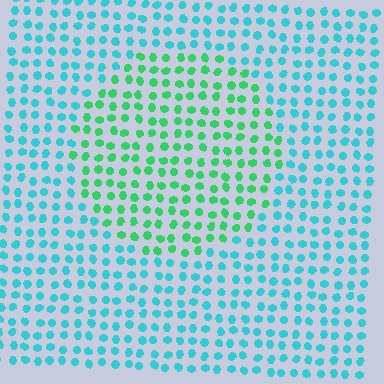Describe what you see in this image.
The image is filled with small cyan elements in a uniform arrangement. A circle-shaped region is visible where the elements are tinted to a slightly different hue, forming a subtle color boundary.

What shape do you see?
I see a circle.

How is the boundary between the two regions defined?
The boundary is defined purely by a slight shift in hue (about 43 degrees). Spacing, size, and orientation are identical on both sides.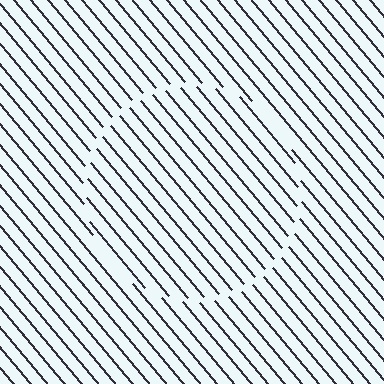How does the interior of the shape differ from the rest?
The interior of the shape contains the same grating, shifted by half a period — the contour is defined by the phase discontinuity where line-ends from the inner and outer gratings abut.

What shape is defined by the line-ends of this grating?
An illusory circle. The interior of the shape contains the same grating, shifted by half a period — the contour is defined by the phase discontinuity where line-ends from the inner and outer gratings abut.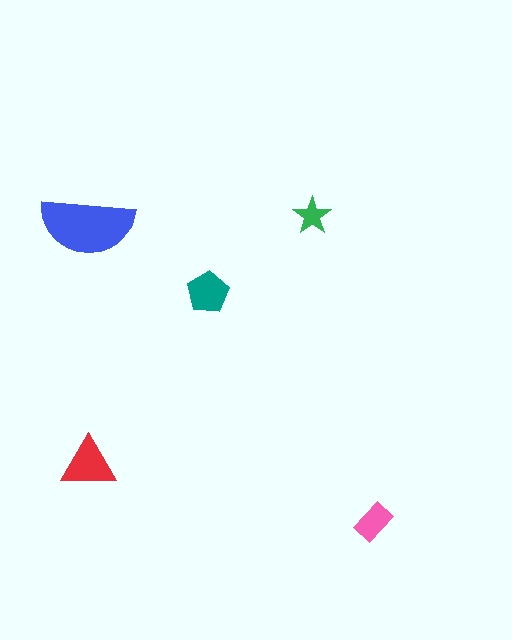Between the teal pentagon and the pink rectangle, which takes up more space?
The teal pentagon.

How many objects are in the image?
There are 5 objects in the image.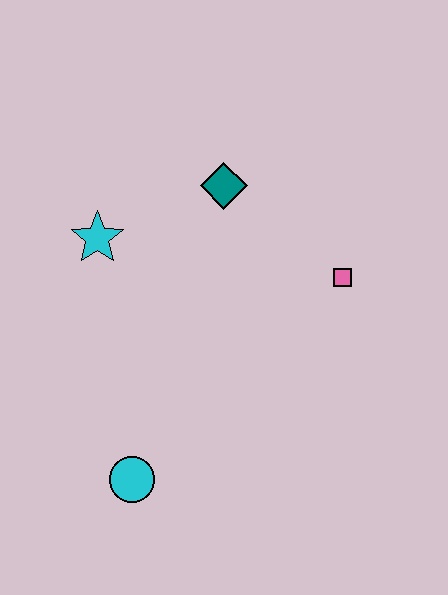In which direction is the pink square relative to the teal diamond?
The pink square is to the right of the teal diamond.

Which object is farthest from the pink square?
The cyan circle is farthest from the pink square.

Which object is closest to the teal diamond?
The cyan star is closest to the teal diamond.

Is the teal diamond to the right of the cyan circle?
Yes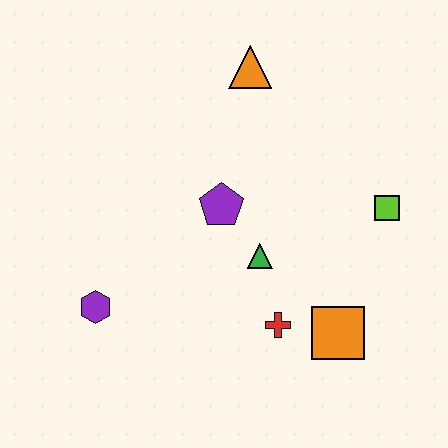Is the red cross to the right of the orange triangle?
Yes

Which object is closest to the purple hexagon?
The purple pentagon is closest to the purple hexagon.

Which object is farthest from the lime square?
The purple hexagon is farthest from the lime square.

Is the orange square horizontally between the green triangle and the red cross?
No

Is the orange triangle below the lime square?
No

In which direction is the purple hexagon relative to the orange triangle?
The purple hexagon is below the orange triangle.